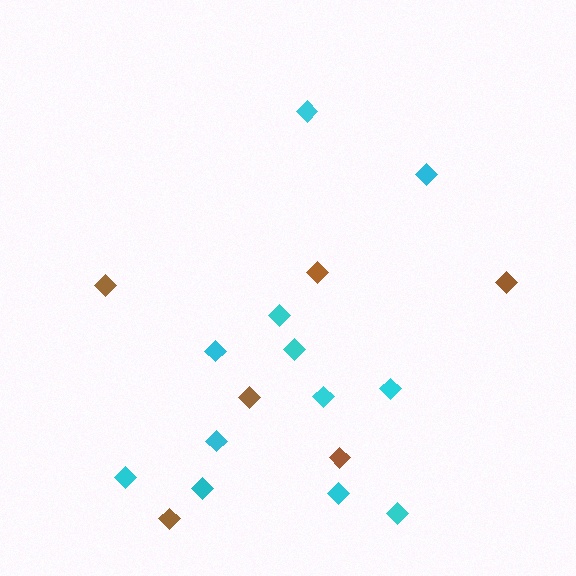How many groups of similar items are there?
There are 2 groups: one group of brown diamonds (6) and one group of cyan diamonds (12).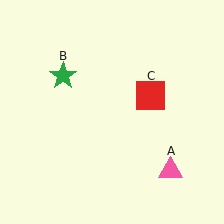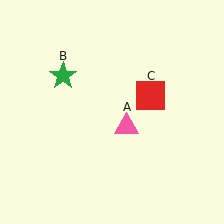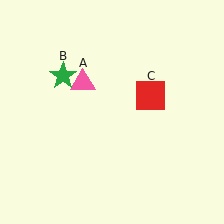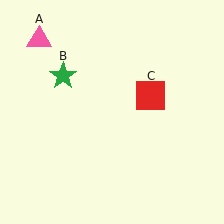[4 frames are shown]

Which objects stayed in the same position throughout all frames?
Green star (object B) and red square (object C) remained stationary.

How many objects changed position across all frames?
1 object changed position: pink triangle (object A).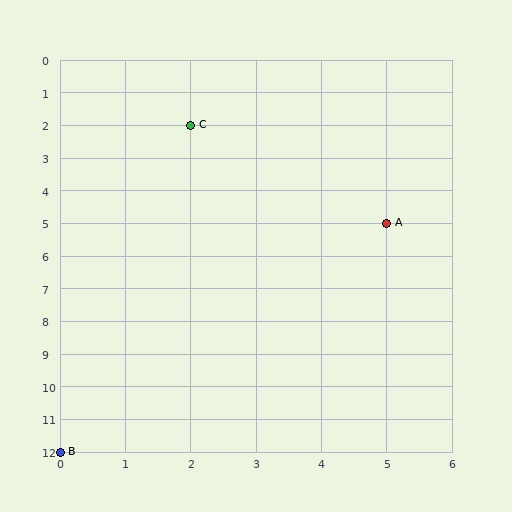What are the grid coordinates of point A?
Point A is at grid coordinates (5, 5).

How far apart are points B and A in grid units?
Points B and A are 5 columns and 7 rows apart (about 8.6 grid units diagonally).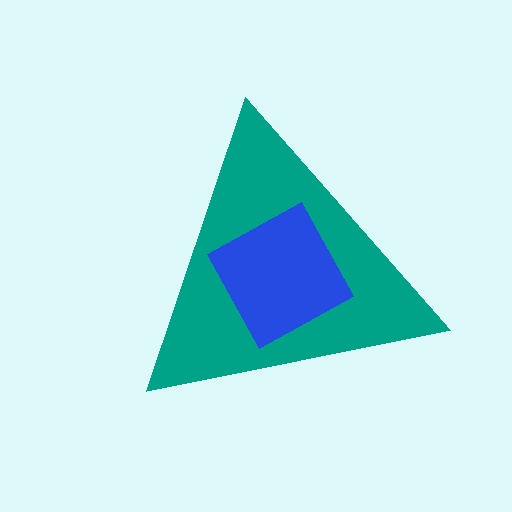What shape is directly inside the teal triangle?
The blue square.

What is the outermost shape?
The teal triangle.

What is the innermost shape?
The blue square.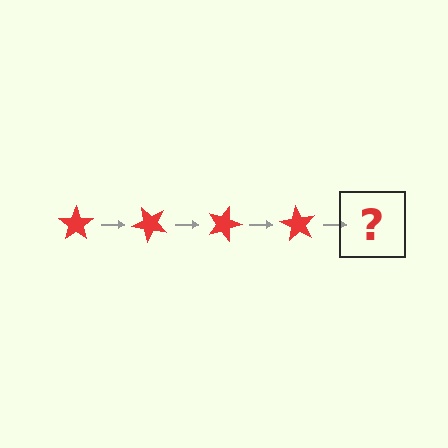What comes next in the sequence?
The next element should be a red star rotated 180 degrees.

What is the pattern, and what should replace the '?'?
The pattern is that the star rotates 45 degrees each step. The '?' should be a red star rotated 180 degrees.